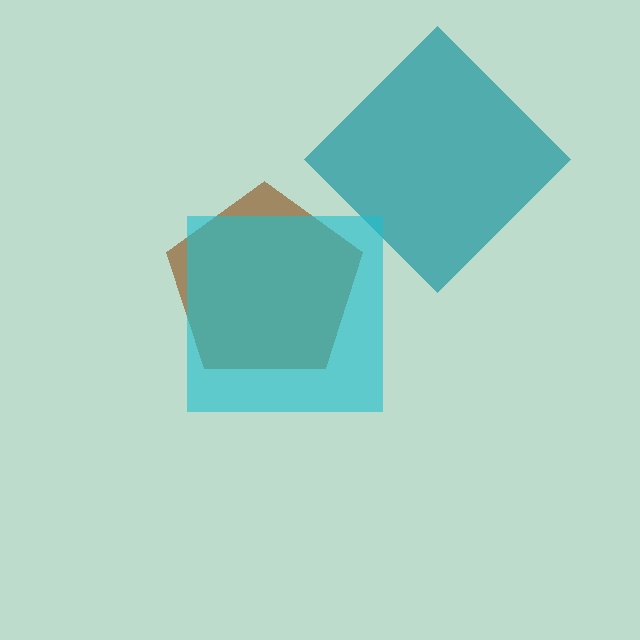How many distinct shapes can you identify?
There are 3 distinct shapes: a brown pentagon, a teal diamond, a cyan square.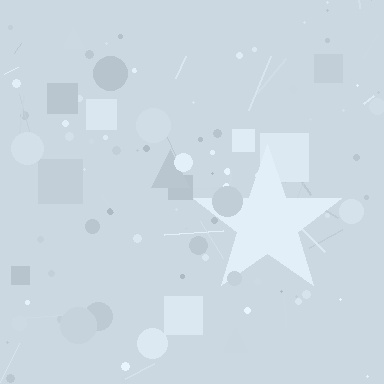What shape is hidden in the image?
A star is hidden in the image.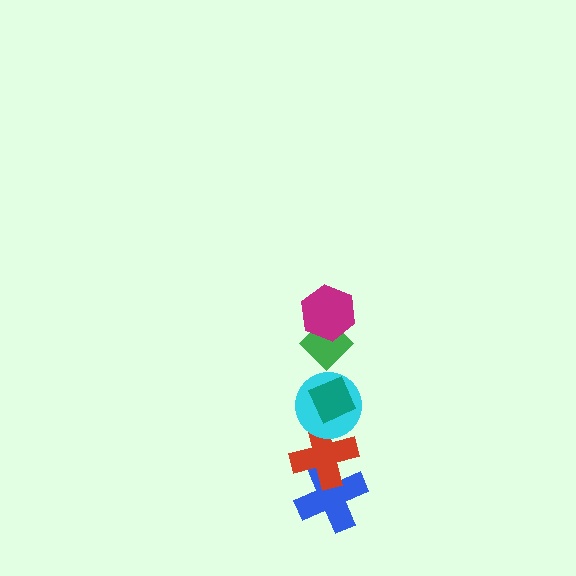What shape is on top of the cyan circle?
The teal diamond is on top of the cyan circle.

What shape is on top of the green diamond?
The magenta hexagon is on top of the green diamond.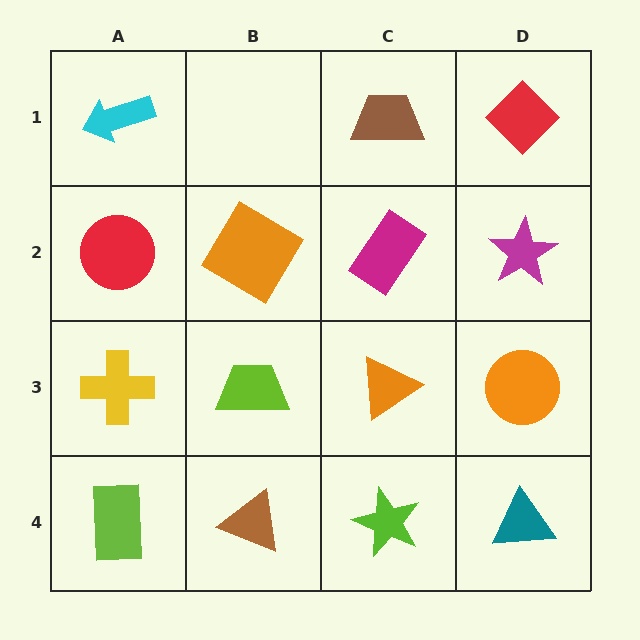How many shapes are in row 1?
3 shapes.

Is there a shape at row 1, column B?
No, that cell is empty.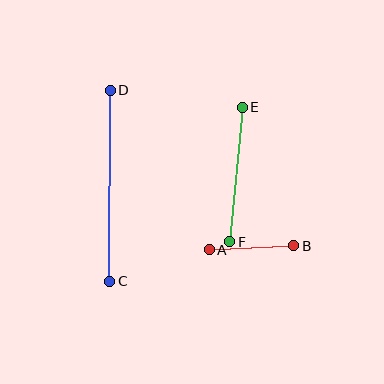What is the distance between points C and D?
The distance is approximately 191 pixels.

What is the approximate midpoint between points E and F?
The midpoint is at approximately (236, 174) pixels.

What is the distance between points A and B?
The distance is approximately 85 pixels.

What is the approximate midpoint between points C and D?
The midpoint is at approximately (110, 186) pixels.